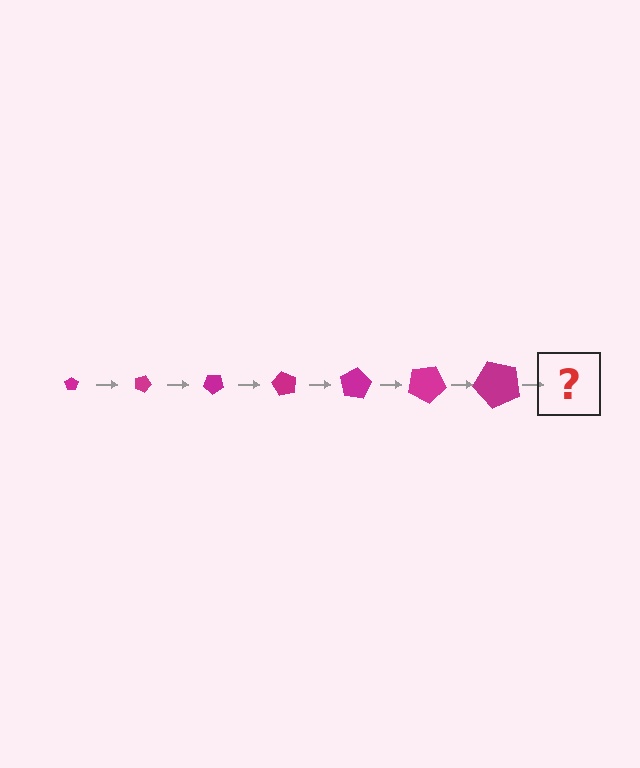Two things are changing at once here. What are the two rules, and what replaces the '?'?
The two rules are that the pentagon grows larger each step and it rotates 20 degrees each step. The '?' should be a pentagon, larger than the previous one and rotated 140 degrees from the start.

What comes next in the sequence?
The next element should be a pentagon, larger than the previous one and rotated 140 degrees from the start.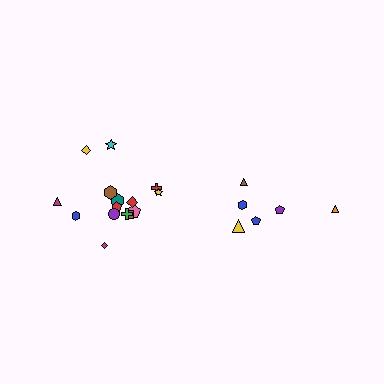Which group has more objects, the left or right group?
The left group.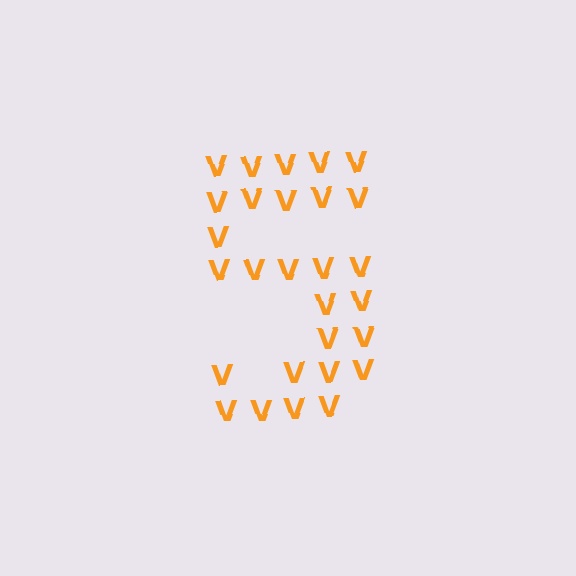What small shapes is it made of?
It is made of small letter V's.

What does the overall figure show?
The overall figure shows the digit 5.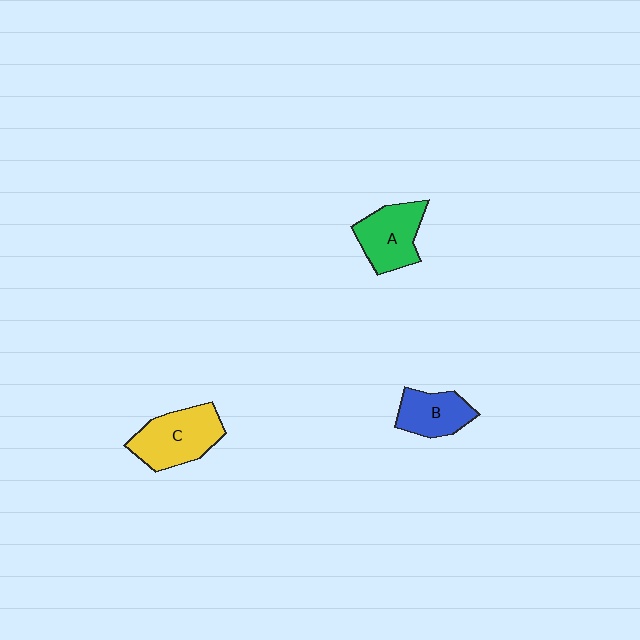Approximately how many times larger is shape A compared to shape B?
Approximately 1.2 times.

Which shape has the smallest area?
Shape B (blue).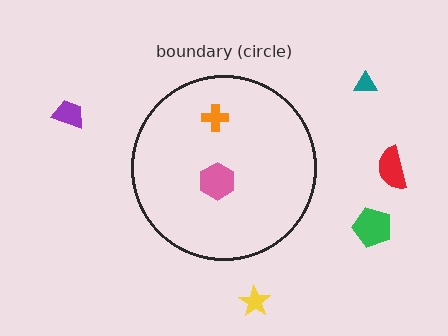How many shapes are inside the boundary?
2 inside, 5 outside.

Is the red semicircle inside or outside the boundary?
Outside.